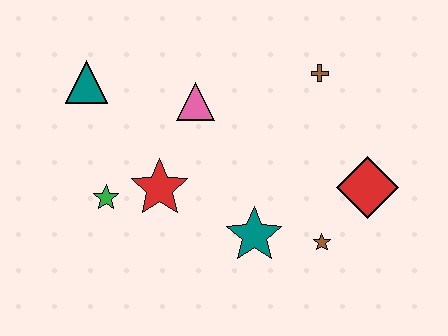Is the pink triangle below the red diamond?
No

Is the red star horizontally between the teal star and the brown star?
No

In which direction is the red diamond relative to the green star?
The red diamond is to the right of the green star.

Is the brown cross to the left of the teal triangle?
No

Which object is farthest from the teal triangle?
The red diamond is farthest from the teal triangle.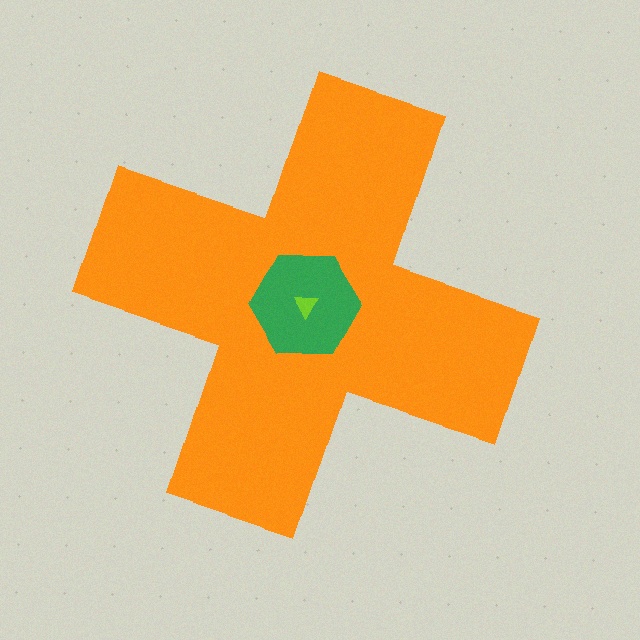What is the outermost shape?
The orange cross.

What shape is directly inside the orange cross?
The green hexagon.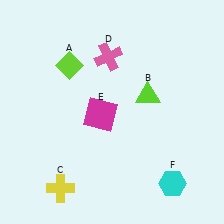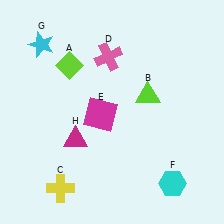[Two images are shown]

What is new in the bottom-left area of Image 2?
A magenta triangle (H) was added in the bottom-left area of Image 2.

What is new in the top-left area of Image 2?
A cyan star (G) was added in the top-left area of Image 2.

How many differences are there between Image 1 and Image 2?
There are 2 differences between the two images.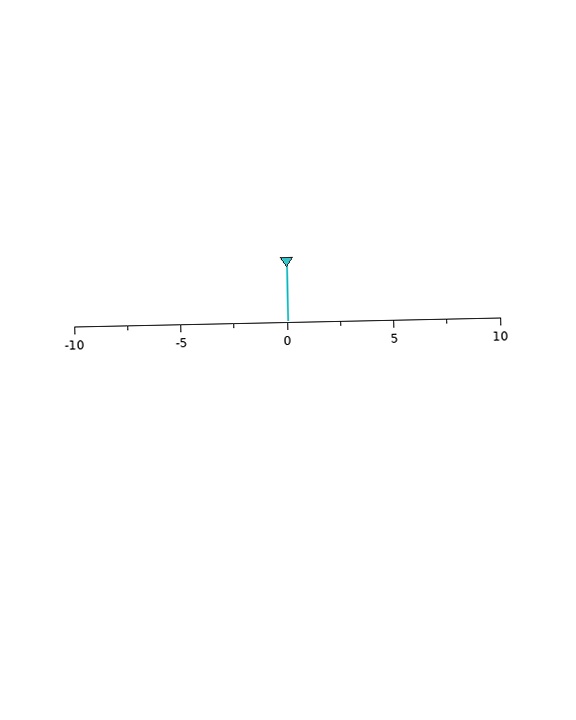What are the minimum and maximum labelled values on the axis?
The axis runs from -10 to 10.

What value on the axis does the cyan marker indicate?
The marker indicates approximately 0.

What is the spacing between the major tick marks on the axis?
The major ticks are spaced 5 apart.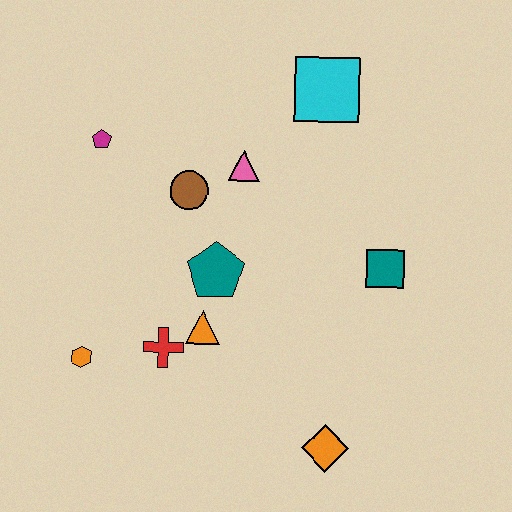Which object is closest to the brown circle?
The pink triangle is closest to the brown circle.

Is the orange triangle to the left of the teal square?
Yes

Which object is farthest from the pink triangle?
The orange diamond is farthest from the pink triangle.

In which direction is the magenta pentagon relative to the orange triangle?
The magenta pentagon is above the orange triangle.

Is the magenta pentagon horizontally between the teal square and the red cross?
No